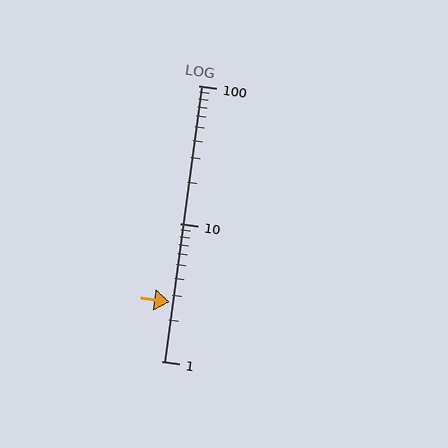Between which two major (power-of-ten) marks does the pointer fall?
The pointer is between 1 and 10.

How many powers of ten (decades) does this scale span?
The scale spans 2 decades, from 1 to 100.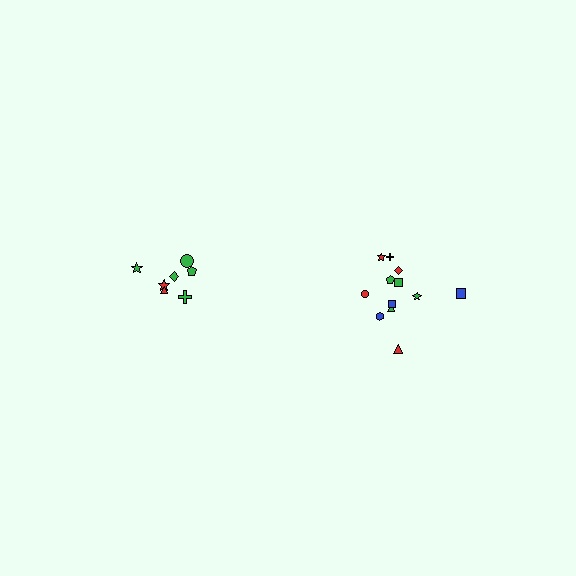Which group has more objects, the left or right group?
The right group.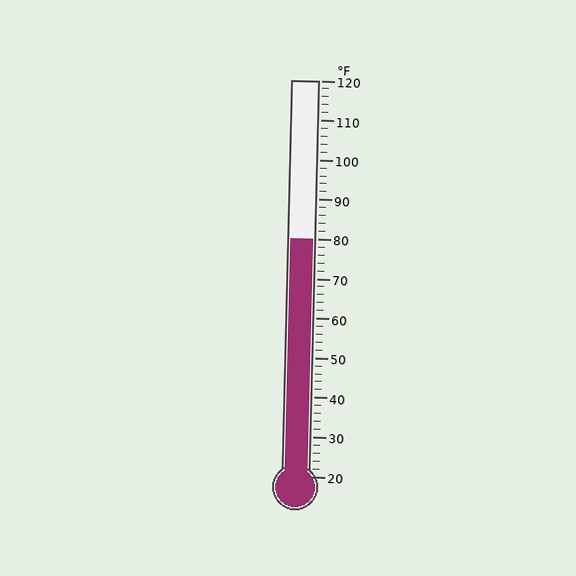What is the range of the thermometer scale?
The thermometer scale ranges from 20°F to 120°F.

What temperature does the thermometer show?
The thermometer shows approximately 80°F.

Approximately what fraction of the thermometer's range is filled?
The thermometer is filled to approximately 60% of its range.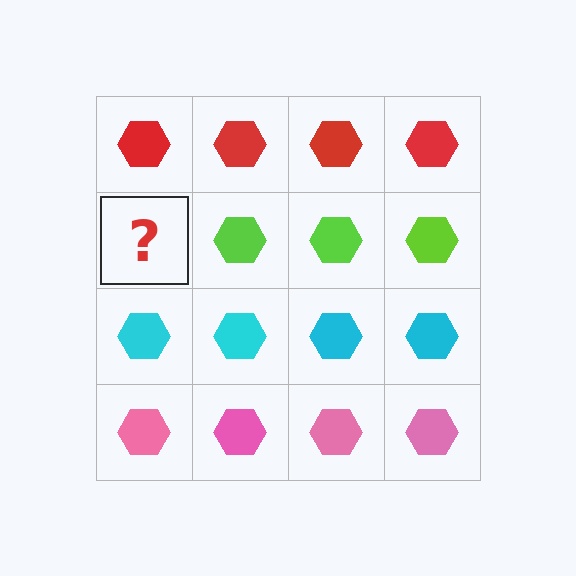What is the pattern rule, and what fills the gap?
The rule is that each row has a consistent color. The gap should be filled with a lime hexagon.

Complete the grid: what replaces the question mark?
The question mark should be replaced with a lime hexagon.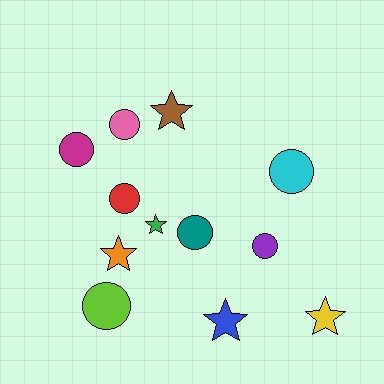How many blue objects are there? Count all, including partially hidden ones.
There is 1 blue object.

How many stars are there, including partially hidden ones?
There are 5 stars.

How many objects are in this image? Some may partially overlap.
There are 12 objects.